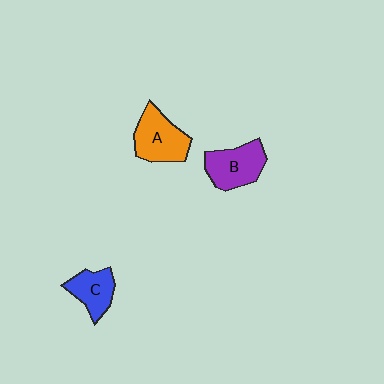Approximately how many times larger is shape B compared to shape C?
Approximately 1.3 times.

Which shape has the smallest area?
Shape C (blue).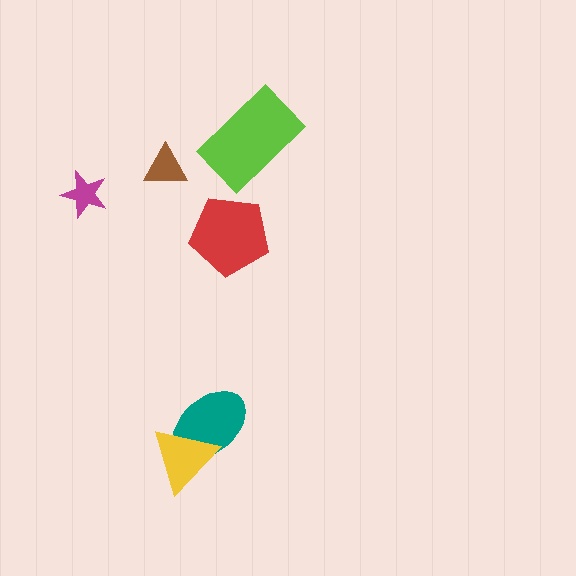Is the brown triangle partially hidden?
No, no other shape covers it.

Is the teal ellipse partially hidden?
Yes, it is partially covered by another shape.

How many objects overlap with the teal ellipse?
1 object overlaps with the teal ellipse.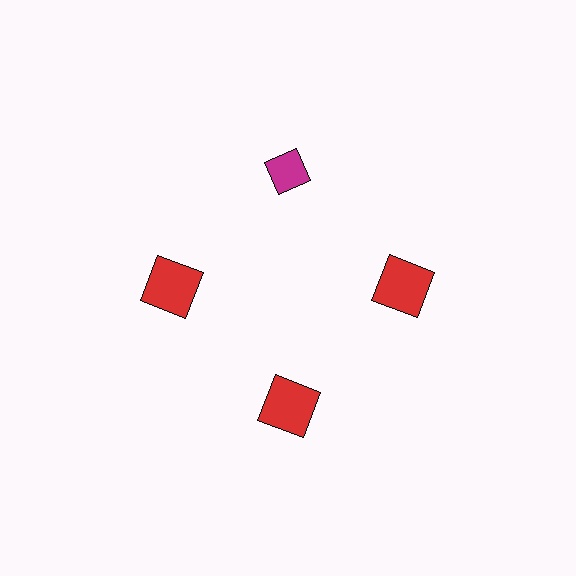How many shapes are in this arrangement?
There are 4 shapes arranged in a ring pattern.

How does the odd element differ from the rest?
It differs in both color (magenta instead of red) and shape (diamond instead of square).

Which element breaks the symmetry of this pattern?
The magenta diamond at roughly the 12 o'clock position breaks the symmetry. All other shapes are red squares.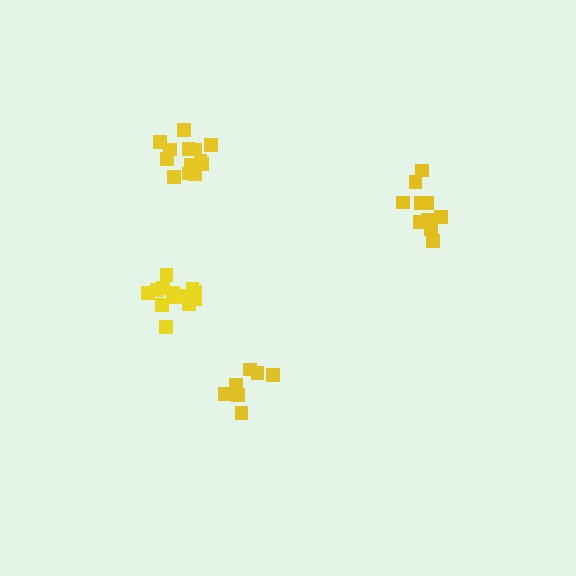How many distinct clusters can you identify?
There are 4 distinct clusters.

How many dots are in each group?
Group 1: 7 dots, Group 2: 10 dots, Group 3: 13 dots, Group 4: 13 dots (43 total).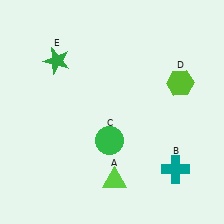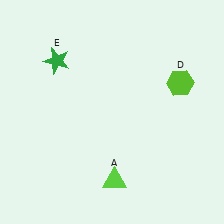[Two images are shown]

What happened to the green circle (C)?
The green circle (C) was removed in Image 2. It was in the bottom-left area of Image 1.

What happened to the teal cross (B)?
The teal cross (B) was removed in Image 2. It was in the bottom-right area of Image 1.